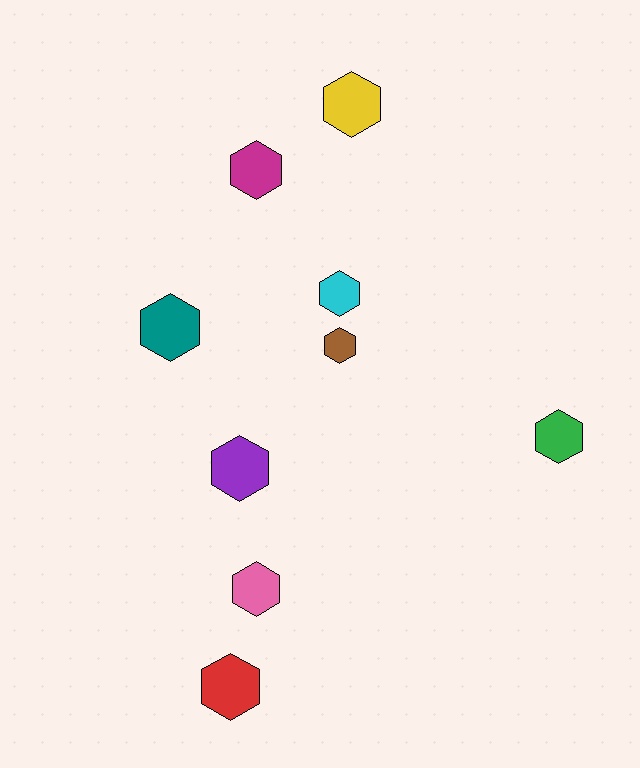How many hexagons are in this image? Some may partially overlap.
There are 9 hexagons.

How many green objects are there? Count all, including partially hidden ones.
There is 1 green object.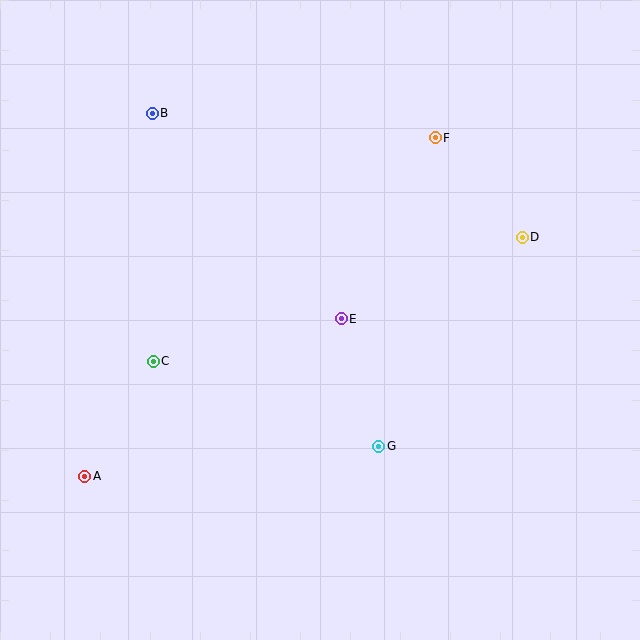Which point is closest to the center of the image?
Point E at (341, 319) is closest to the center.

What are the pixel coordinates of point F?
Point F is at (435, 138).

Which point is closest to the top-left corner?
Point B is closest to the top-left corner.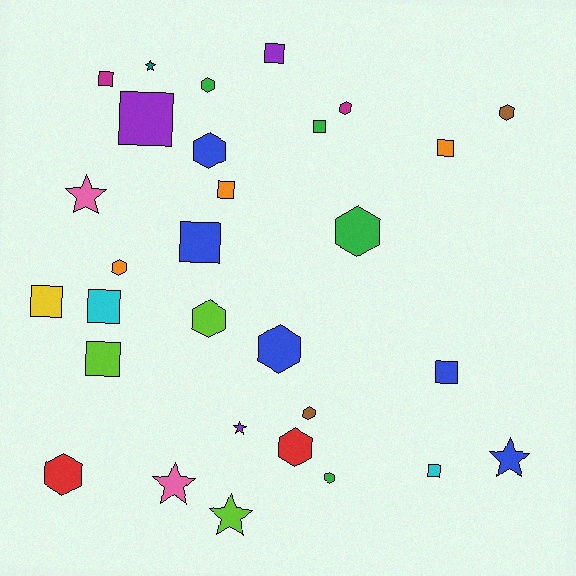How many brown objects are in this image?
There are 2 brown objects.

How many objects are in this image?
There are 30 objects.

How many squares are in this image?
There are 12 squares.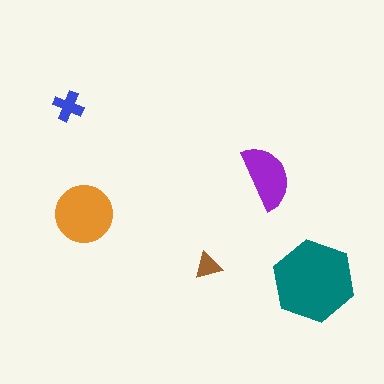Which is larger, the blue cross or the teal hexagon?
The teal hexagon.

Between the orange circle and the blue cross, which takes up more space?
The orange circle.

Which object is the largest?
The teal hexagon.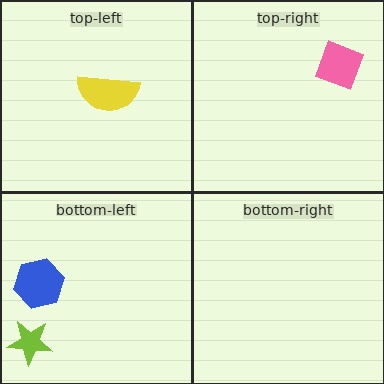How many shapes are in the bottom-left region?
2.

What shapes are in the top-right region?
The pink diamond.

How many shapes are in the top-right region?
1.